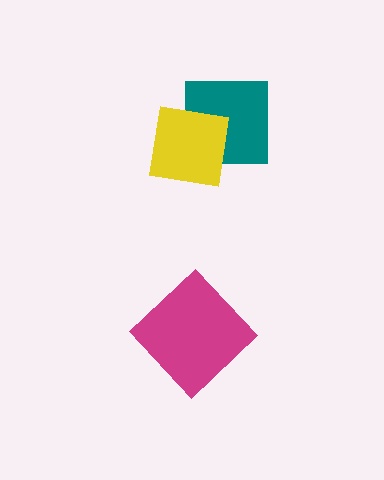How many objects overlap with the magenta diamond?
0 objects overlap with the magenta diamond.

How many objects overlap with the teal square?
1 object overlaps with the teal square.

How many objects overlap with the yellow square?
1 object overlaps with the yellow square.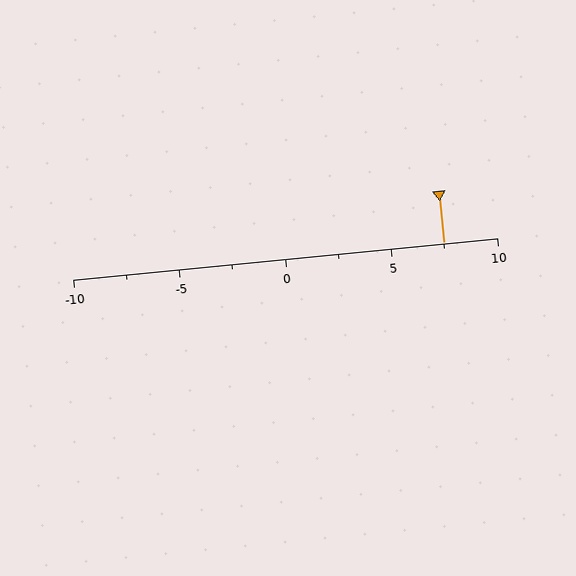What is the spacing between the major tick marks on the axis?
The major ticks are spaced 5 apart.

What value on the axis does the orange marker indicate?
The marker indicates approximately 7.5.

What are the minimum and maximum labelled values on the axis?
The axis runs from -10 to 10.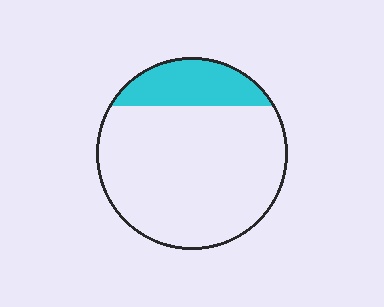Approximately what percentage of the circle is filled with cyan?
Approximately 20%.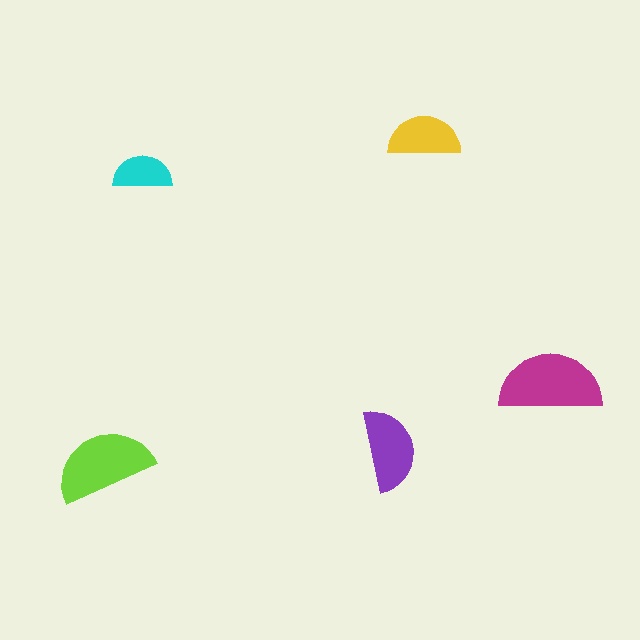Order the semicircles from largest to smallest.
the magenta one, the lime one, the purple one, the yellow one, the cyan one.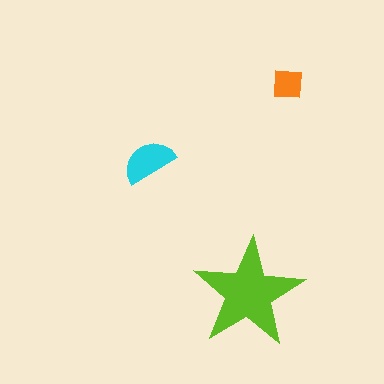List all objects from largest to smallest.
The lime star, the cyan semicircle, the orange square.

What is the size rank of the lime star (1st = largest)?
1st.